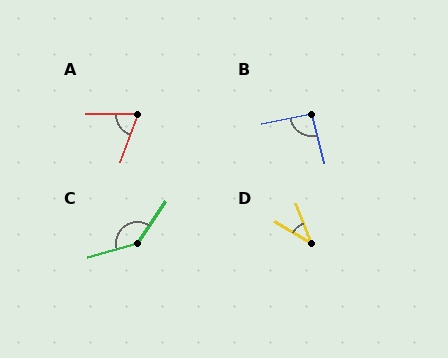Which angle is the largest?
C, at approximately 140 degrees.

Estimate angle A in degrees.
Approximately 70 degrees.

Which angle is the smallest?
D, at approximately 38 degrees.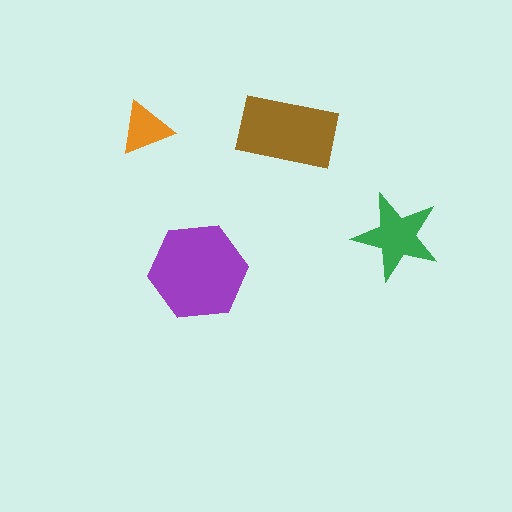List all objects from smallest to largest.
The orange triangle, the green star, the brown rectangle, the purple hexagon.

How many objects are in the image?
There are 4 objects in the image.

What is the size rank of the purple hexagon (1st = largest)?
1st.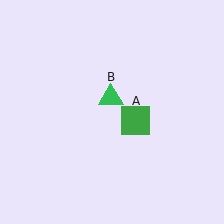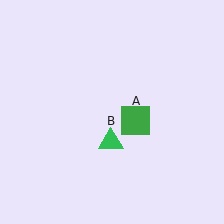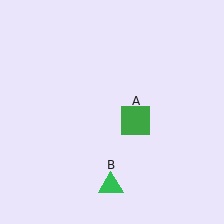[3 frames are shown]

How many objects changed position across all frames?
1 object changed position: green triangle (object B).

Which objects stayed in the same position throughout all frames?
Green square (object A) remained stationary.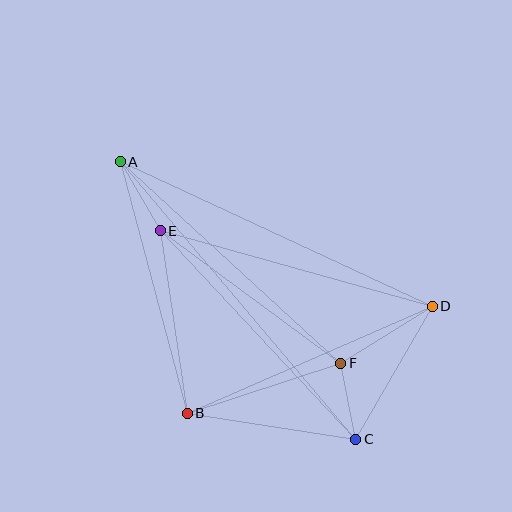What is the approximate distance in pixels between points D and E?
The distance between D and E is approximately 282 pixels.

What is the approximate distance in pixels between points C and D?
The distance between C and D is approximately 154 pixels.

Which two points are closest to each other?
Points C and F are closest to each other.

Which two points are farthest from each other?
Points A and C are farthest from each other.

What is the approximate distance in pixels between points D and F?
The distance between D and F is approximately 108 pixels.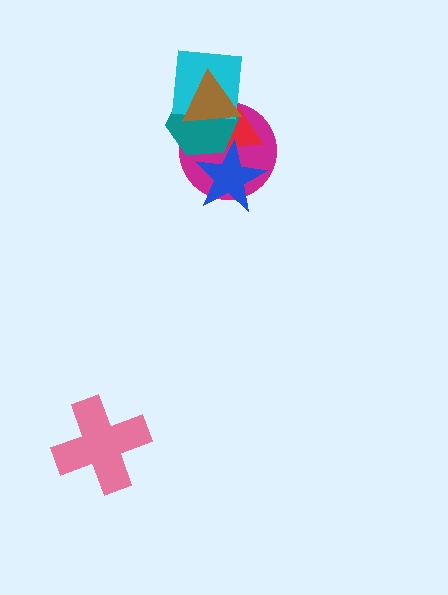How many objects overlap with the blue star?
3 objects overlap with the blue star.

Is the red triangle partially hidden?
Yes, it is partially covered by another shape.